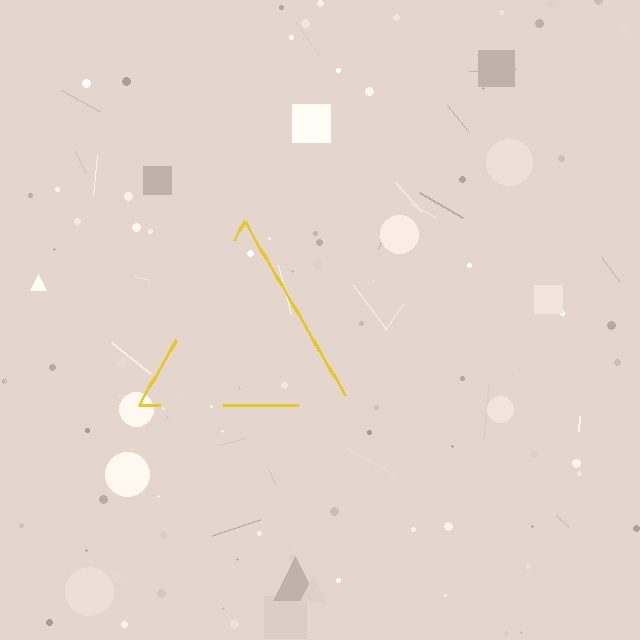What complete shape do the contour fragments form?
The contour fragments form a triangle.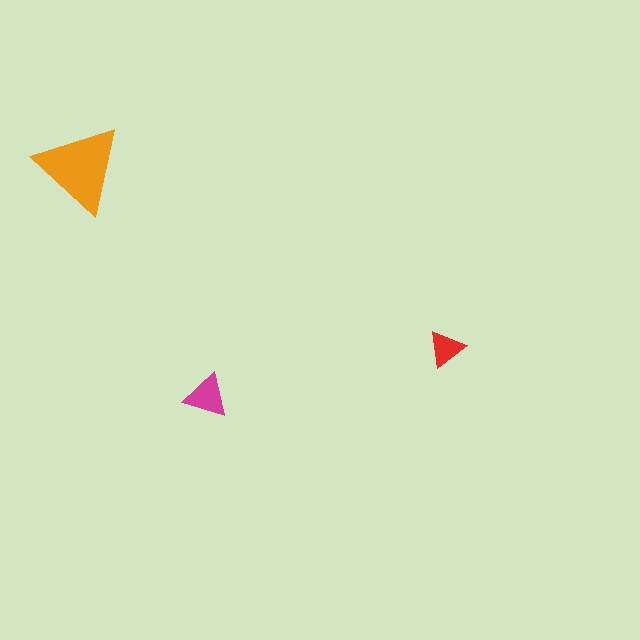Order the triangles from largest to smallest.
the orange one, the magenta one, the red one.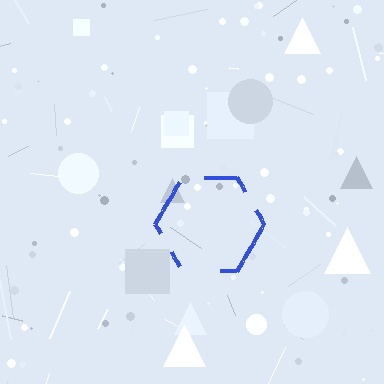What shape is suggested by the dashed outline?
The dashed outline suggests a hexagon.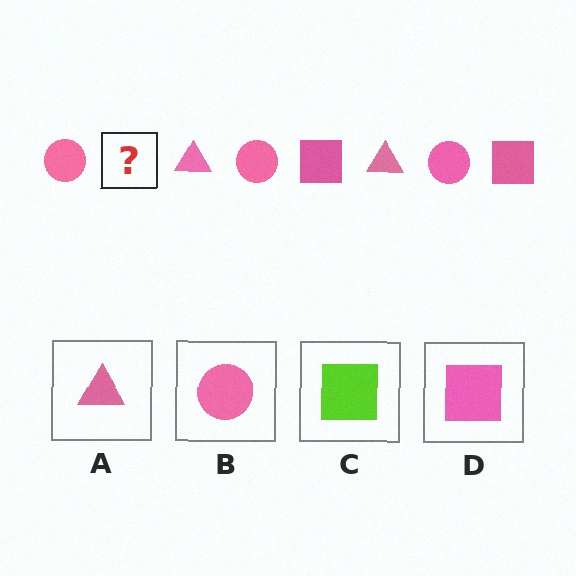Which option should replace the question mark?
Option D.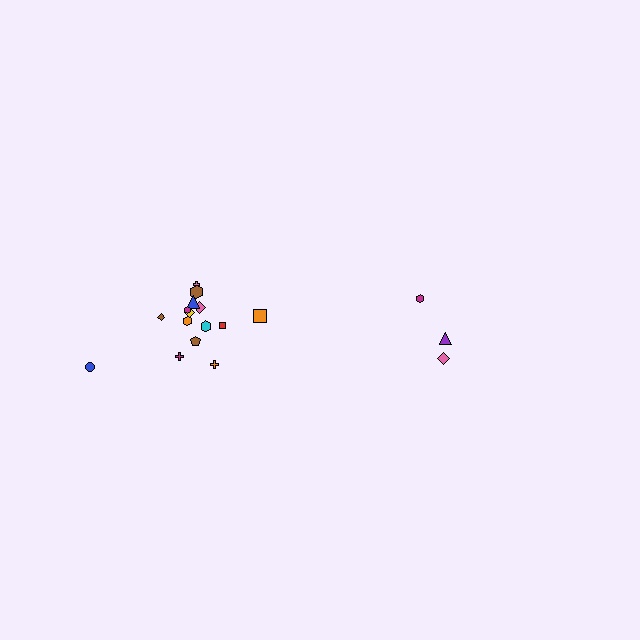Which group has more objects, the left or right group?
The left group.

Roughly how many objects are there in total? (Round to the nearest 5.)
Roughly 20 objects in total.